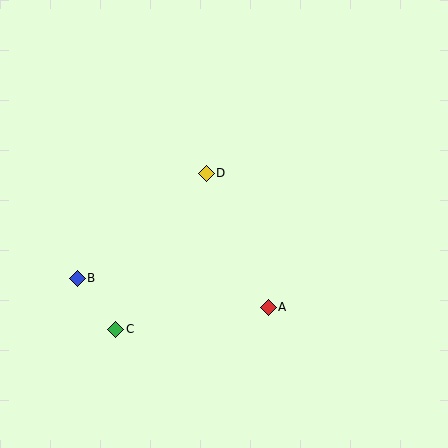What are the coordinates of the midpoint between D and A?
The midpoint between D and A is at (237, 240).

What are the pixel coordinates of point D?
Point D is at (206, 173).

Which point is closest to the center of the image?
Point D at (206, 173) is closest to the center.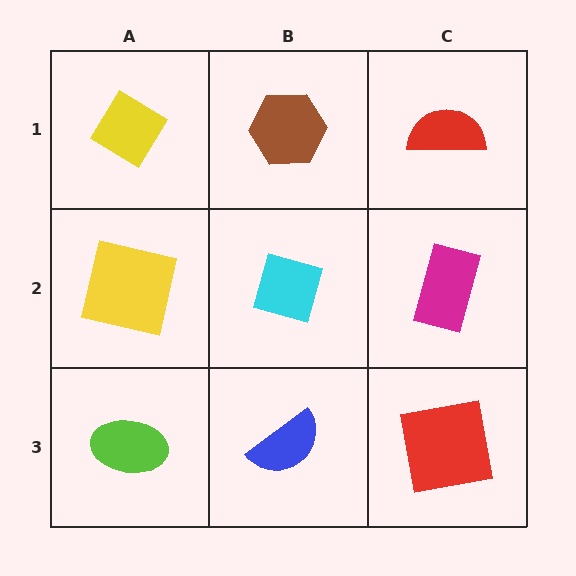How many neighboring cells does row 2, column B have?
4.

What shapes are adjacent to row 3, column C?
A magenta rectangle (row 2, column C), a blue semicircle (row 3, column B).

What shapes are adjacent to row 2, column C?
A red semicircle (row 1, column C), a red square (row 3, column C), a cyan diamond (row 2, column B).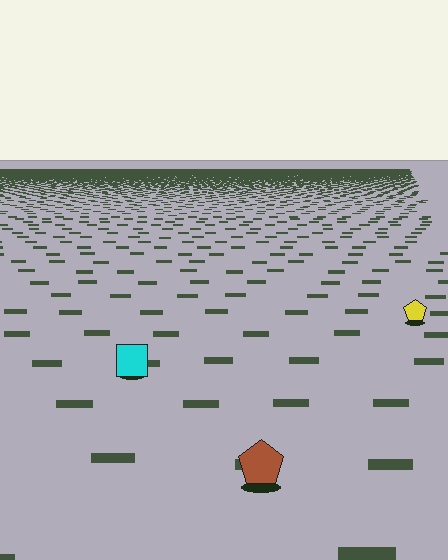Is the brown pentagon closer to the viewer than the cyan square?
Yes. The brown pentagon is closer — you can tell from the texture gradient: the ground texture is coarser near it.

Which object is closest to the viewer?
The brown pentagon is closest. The texture marks near it are larger and more spread out.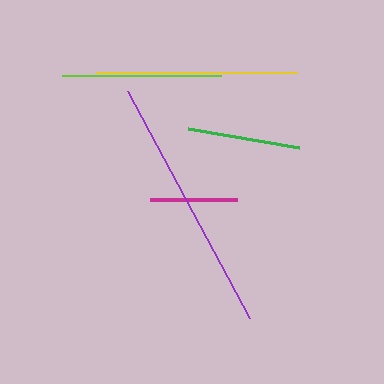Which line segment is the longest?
The purple line is the longest at approximately 258 pixels.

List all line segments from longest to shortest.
From longest to shortest: purple, yellow, lime, green, magenta.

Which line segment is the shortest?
The magenta line is the shortest at approximately 88 pixels.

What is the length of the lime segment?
The lime segment is approximately 159 pixels long.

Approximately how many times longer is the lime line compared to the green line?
The lime line is approximately 1.4 times the length of the green line.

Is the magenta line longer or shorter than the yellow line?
The yellow line is longer than the magenta line.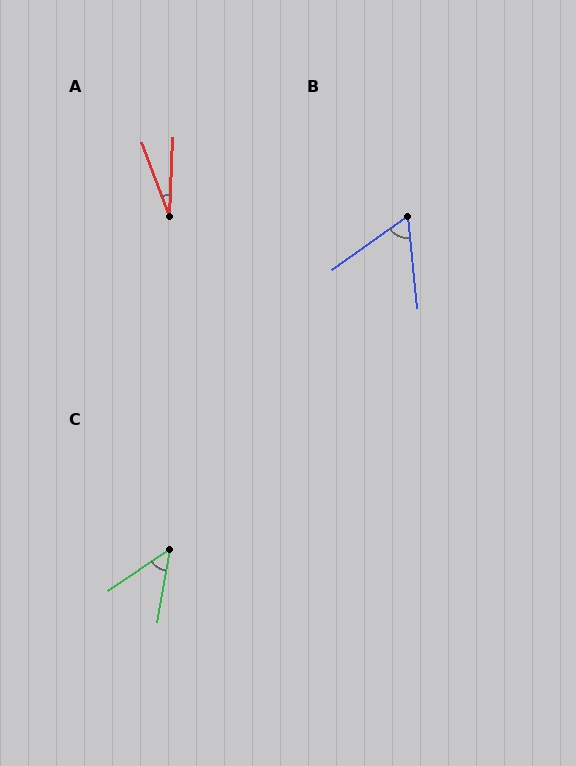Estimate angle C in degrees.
Approximately 46 degrees.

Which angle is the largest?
B, at approximately 61 degrees.